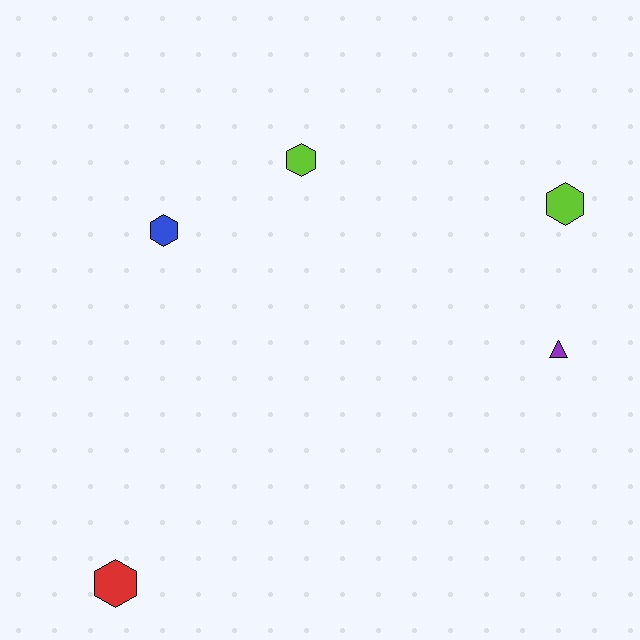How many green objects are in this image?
There are no green objects.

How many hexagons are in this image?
There are 4 hexagons.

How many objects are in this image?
There are 5 objects.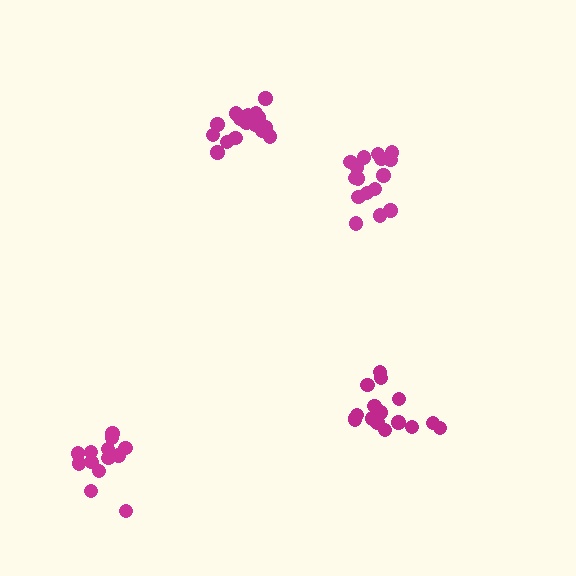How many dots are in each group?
Group 1: 16 dots, Group 2: 16 dots, Group 3: 18 dots, Group 4: 13 dots (63 total).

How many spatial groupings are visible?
There are 4 spatial groupings.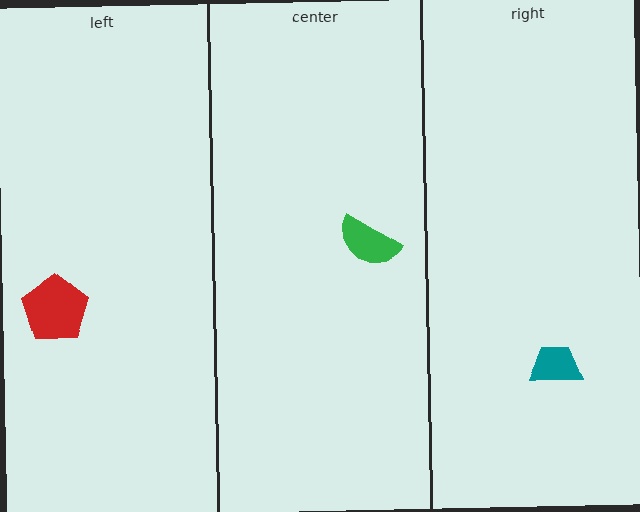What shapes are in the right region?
The teal trapezoid.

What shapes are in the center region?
The green semicircle.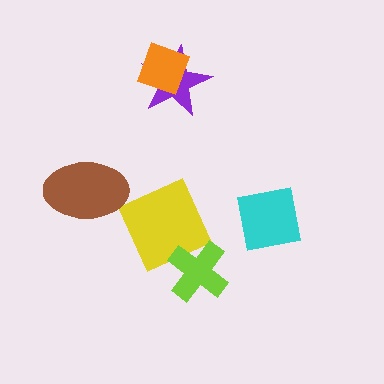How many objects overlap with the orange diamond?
1 object overlaps with the orange diamond.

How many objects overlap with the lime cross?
1 object overlaps with the lime cross.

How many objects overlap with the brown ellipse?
0 objects overlap with the brown ellipse.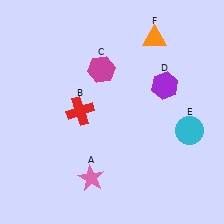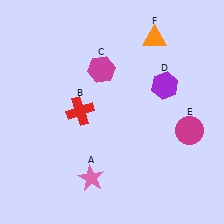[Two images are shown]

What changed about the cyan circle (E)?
In Image 1, E is cyan. In Image 2, it changed to magenta.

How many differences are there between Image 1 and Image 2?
There is 1 difference between the two images.